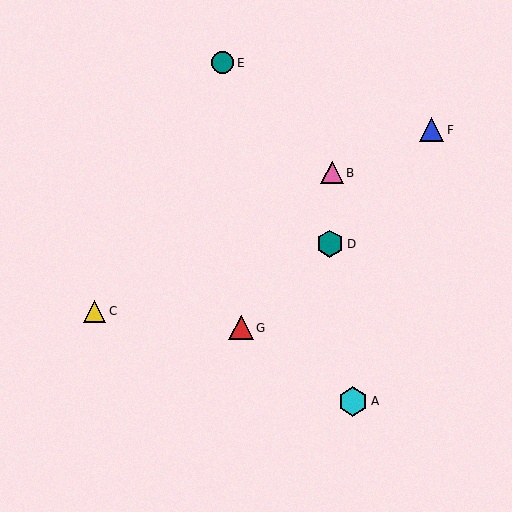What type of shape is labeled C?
Shape C is a yellow triangle.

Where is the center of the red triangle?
The center of the red triangle is at (241, 328).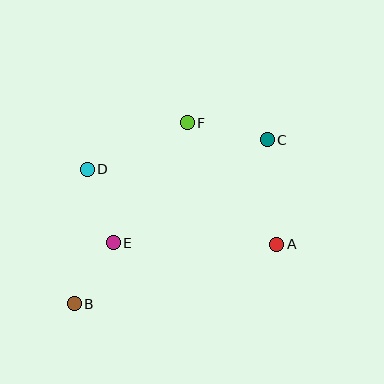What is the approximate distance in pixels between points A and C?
The distance between A and C is approximately 105 pixels.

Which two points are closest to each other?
Points B and E are closest to each other.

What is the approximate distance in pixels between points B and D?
The distance between B and D is approximately 135 pixels.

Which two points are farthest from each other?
Points B and C are farthest from each other.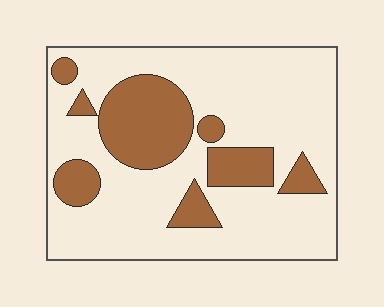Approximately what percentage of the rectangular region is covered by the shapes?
Approximately 25%.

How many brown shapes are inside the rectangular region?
8.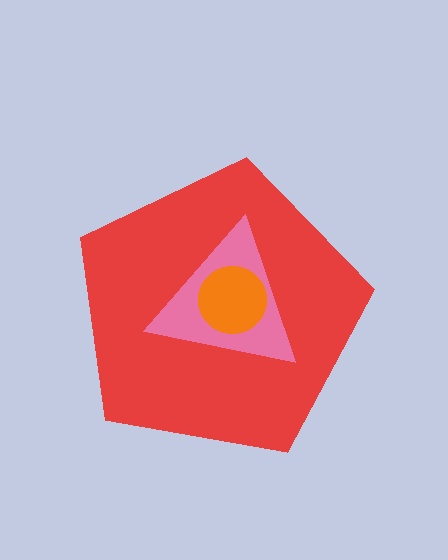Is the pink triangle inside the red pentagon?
Yes.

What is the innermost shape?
The orange circle.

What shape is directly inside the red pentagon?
The pink triangle.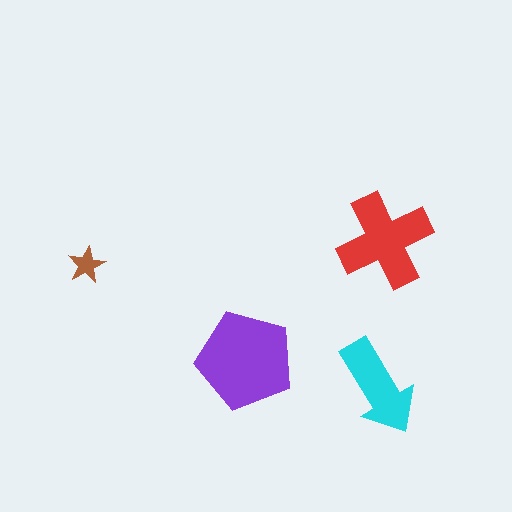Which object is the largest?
The purple pentagon.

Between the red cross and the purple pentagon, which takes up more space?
The purple pentagon.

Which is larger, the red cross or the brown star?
The red cross.